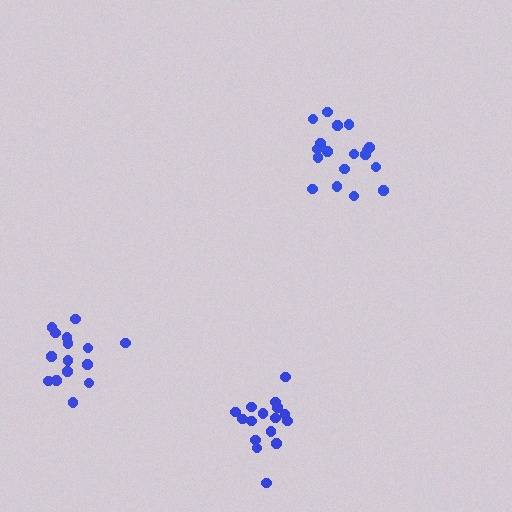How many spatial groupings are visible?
There are 3 spatial groupings.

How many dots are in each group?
Group 1: 16 dots, Group 2: 18 dots, Group 3: 15 dots (49 total).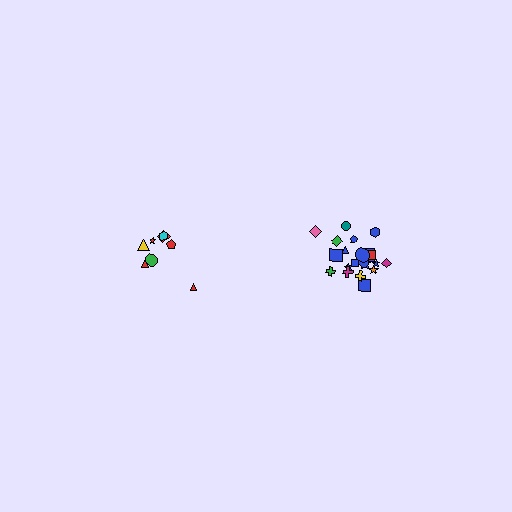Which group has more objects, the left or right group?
The right group.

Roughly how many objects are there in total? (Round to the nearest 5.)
Roughly 30 objects in total.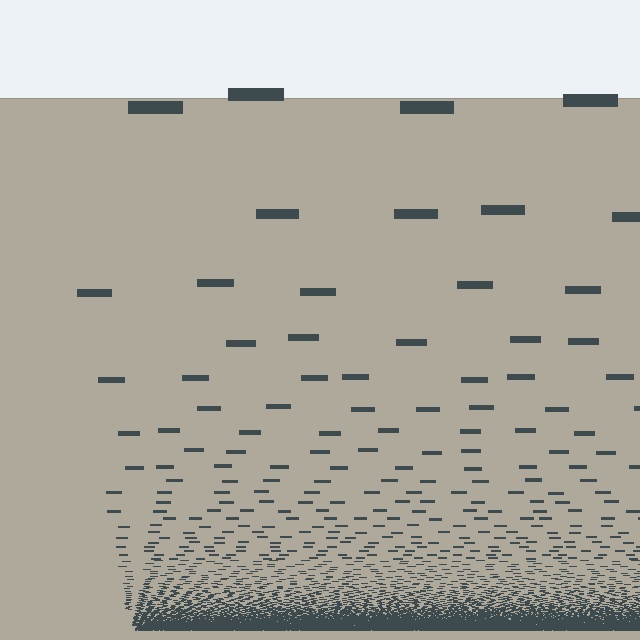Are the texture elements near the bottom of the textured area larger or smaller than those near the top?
Smaller. The gradient is inverted — elements near the bottom are smaller and denser.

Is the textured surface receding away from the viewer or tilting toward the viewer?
The surface appears to tilt toward the viewer. Texture elements get larger and sparser toward the top.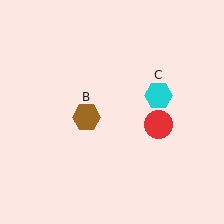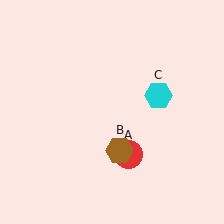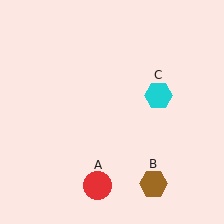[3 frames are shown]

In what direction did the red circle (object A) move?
The red circle (object A) moved down and to the left.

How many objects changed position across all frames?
2 objects changed position: red circle (object A), brown hexagon (object B).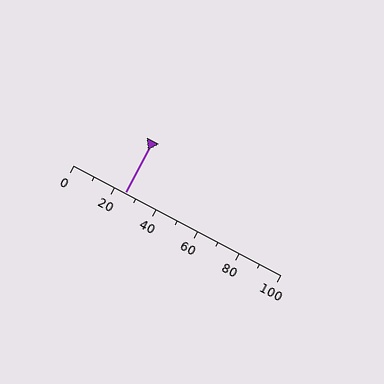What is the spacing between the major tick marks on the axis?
The major ticks are spaced 20 apart.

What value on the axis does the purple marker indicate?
The marker indicates approximately 25.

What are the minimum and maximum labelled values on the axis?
The axis runs from 0 to 100.